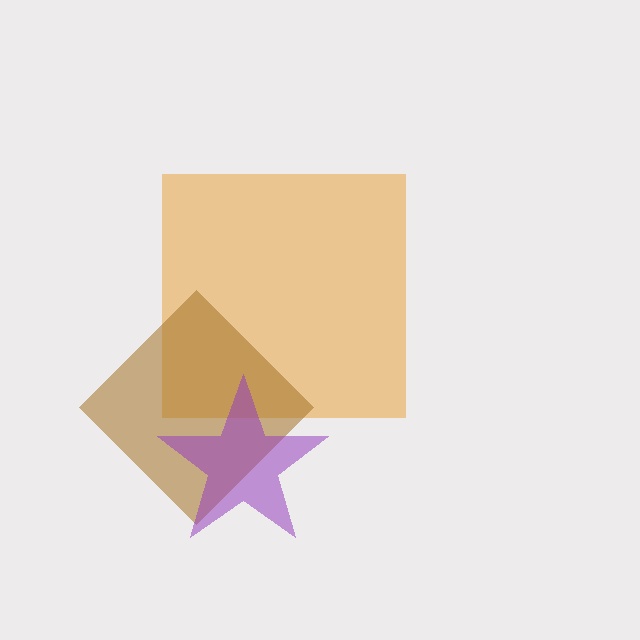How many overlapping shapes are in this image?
There are 3 overlapping shapes in the image.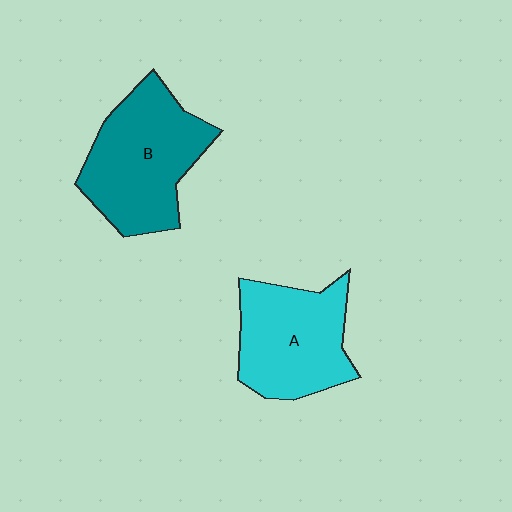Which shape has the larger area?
Shape B (teal).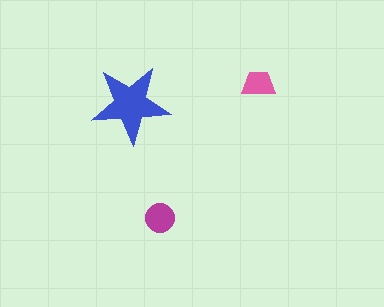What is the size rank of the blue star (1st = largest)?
1st.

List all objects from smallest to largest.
The pink trapezoid, the magenta circle, the blue star.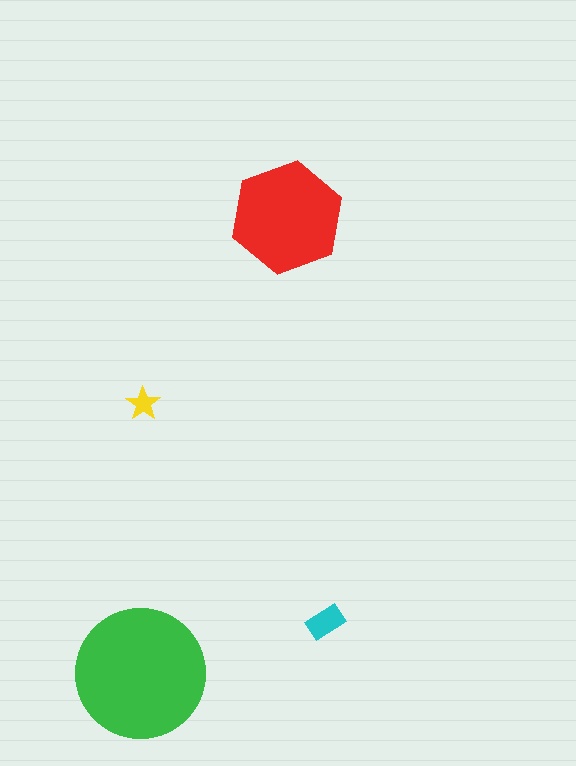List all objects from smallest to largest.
The yellow star, the cyan rectangle, the red hexagon, the green circle.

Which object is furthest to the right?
The cyan rectangle is rightmost.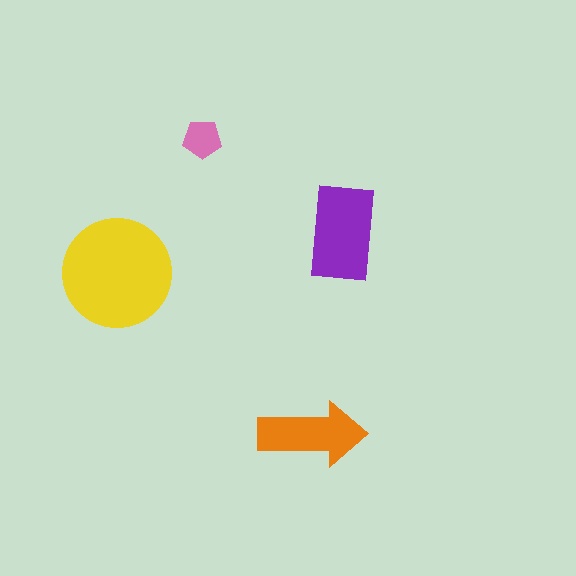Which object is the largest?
The yellow circle.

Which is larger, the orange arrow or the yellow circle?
The yellow circle.